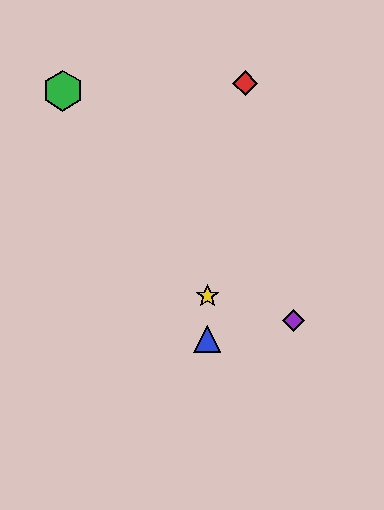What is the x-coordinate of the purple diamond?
The purple diamond is at x≈293.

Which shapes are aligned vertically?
The blue triangle, the yellow star are aligned vertically.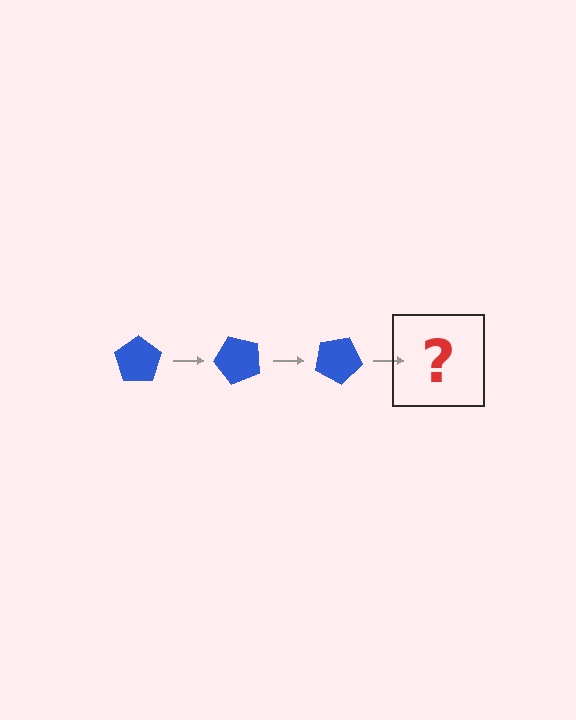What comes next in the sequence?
The next element should be a blue pentagon rotated 150 degrees.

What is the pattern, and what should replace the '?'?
The pattern is that the pentagon rotates 50 degrees each step. The '?' should be a blue pentagon rotated 150 degrees.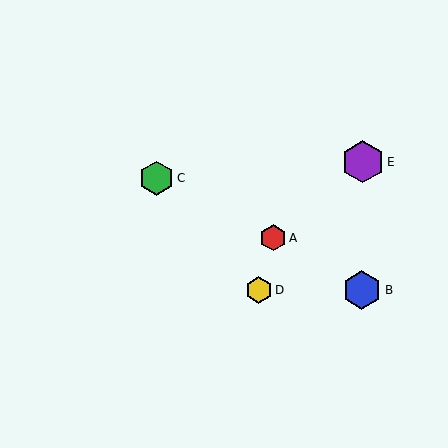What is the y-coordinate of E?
Object E is at y≈162.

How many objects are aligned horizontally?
2 objects (B, D) are aligned horizontally.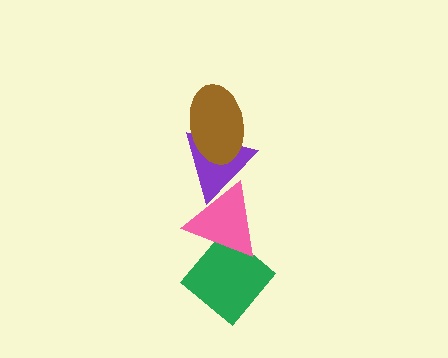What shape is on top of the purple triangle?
The brown ellipse is on top of the purple triangle.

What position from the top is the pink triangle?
The pink triangle is 3rd from the top.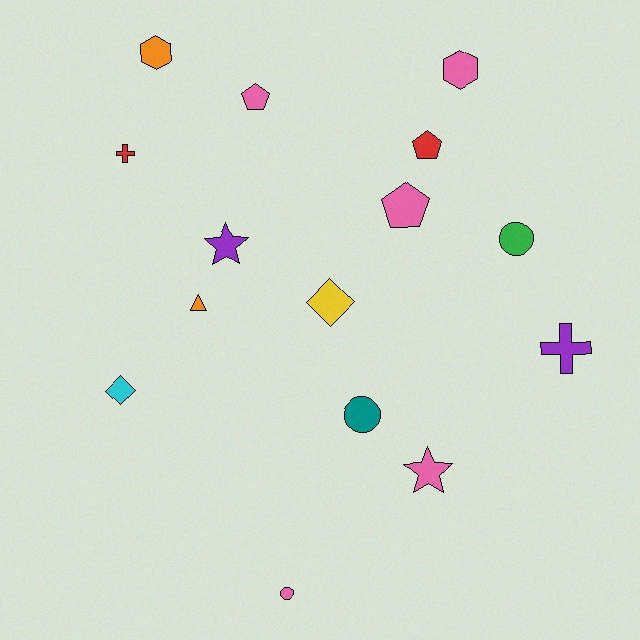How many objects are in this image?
There are 15 objects.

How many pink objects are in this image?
There are 5 pink objects.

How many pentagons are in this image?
There are 3 pentagons.